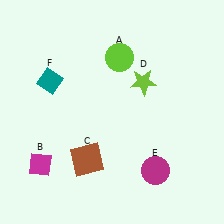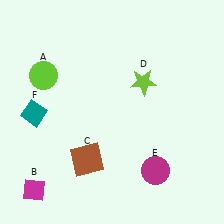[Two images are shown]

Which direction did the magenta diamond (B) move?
The magenta diamond (B) moved down.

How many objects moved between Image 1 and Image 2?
3 objects moved between the two images.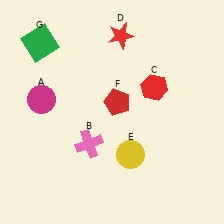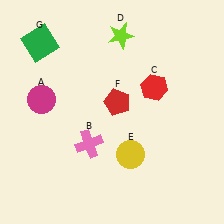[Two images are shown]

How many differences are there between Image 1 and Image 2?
There is 1 difference between the two images.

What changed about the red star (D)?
In Image 1, D is red. In Image 2, it changed to lime.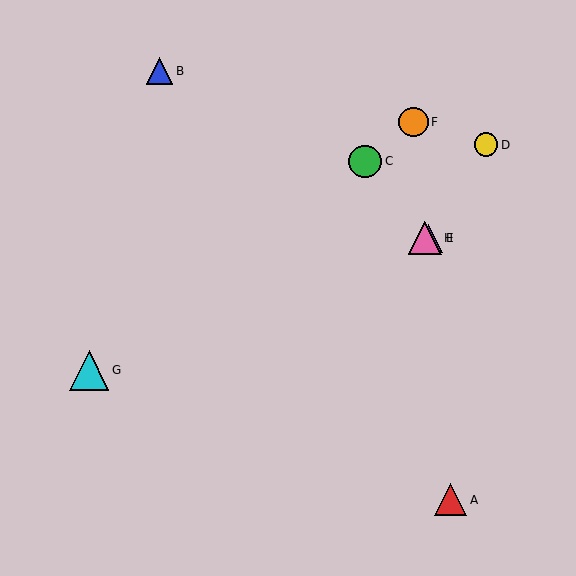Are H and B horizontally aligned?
No, H is at y≈238 and B is at y≈71.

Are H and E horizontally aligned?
Yes, both are at y≈238.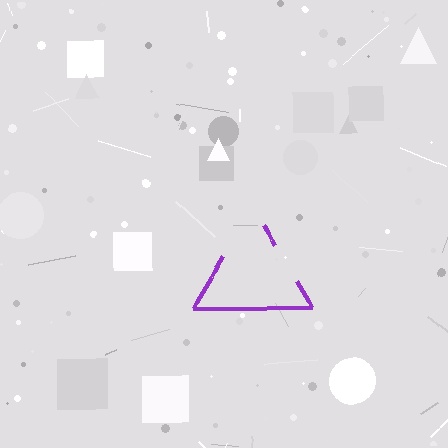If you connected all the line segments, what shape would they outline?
They would outline a triangle.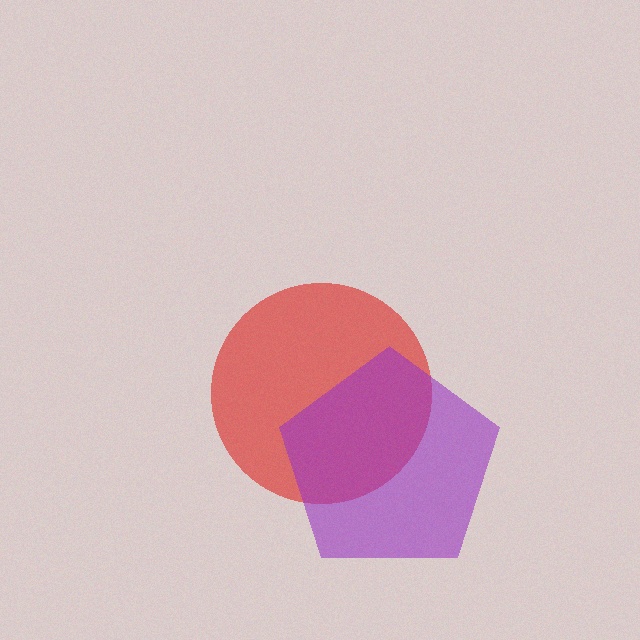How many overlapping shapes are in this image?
There are 2 overlapping shapes in the image.